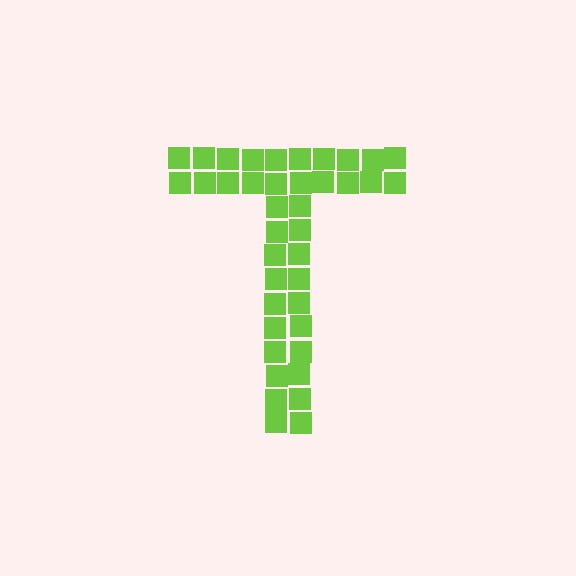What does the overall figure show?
The overall figure shows the letter T.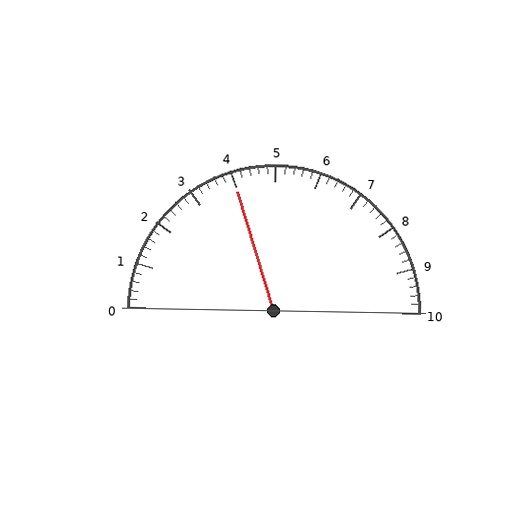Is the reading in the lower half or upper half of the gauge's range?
The reading is in the lower half of the range (0 to 10).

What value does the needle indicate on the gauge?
The needle indicates approximately 4.0.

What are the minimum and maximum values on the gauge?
The gauge ranges from 0 to 10.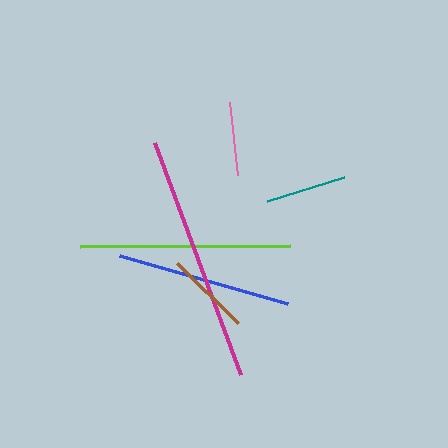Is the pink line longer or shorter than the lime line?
The lime line is longer than the pink line.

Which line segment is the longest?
The magenta line is the longest at approximately 248 pixels.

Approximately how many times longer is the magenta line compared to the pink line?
The magenta line is approximately 3.4 times the length of the pink line.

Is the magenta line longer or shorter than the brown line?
The magenta line is longer than the brown line.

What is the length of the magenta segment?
The magenta segment is approximately 248 pixels long.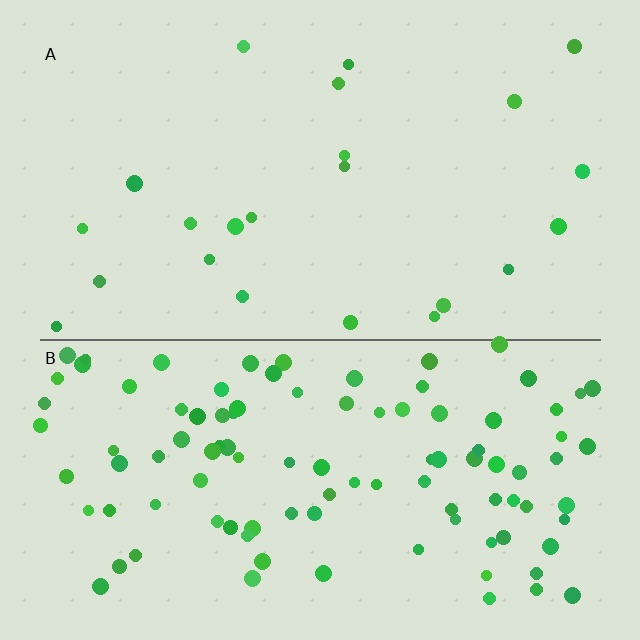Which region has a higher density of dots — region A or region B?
B (the bottom).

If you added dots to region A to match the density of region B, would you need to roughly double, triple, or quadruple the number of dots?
Approximately quadruple.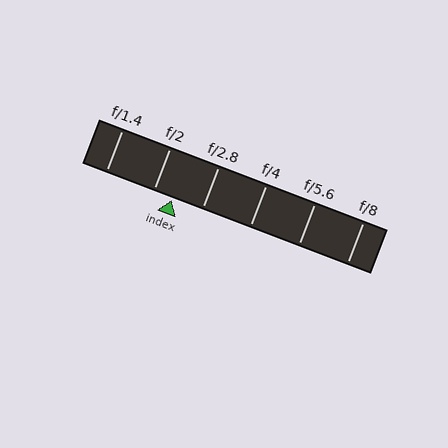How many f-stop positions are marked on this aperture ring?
There are 6 f-stop positions marked.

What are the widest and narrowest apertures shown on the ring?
The widest aperture shown is f/1.4 and the narrowest is f/8.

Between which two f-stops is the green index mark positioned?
The index mark is between f/2 and f/2.8.